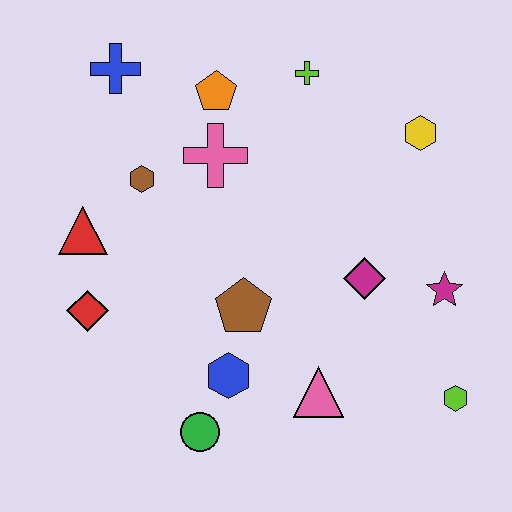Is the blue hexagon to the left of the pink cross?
No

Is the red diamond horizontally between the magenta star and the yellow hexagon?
No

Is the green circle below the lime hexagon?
Yes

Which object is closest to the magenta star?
The magenta diamond is closest to the magenta star.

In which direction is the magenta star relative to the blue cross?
The magenta star is to the right of the blue cross.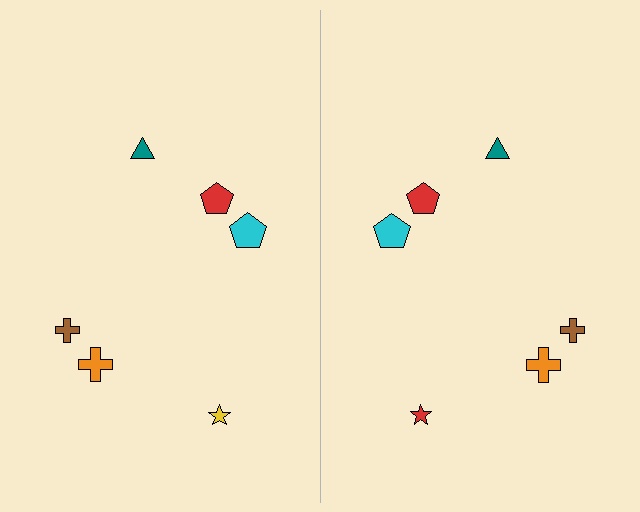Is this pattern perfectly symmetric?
No, the pattern is not perfectly symmetric. The red star on the right side breaks the symmetry — its mirror counterpart is yellow.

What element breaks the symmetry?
The red star on the right side breaks the symmetry — its mirror counterpart is yellow.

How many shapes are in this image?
There are 12 shapes in this image.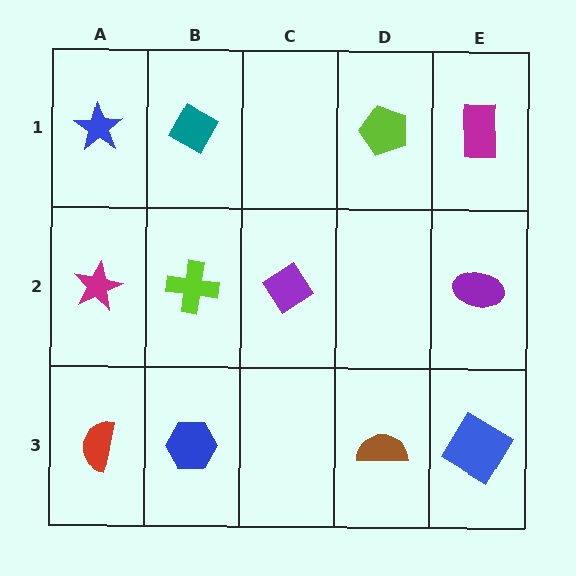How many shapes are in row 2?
4 shapes.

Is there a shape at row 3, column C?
No, that cell is empty.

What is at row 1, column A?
A blue star.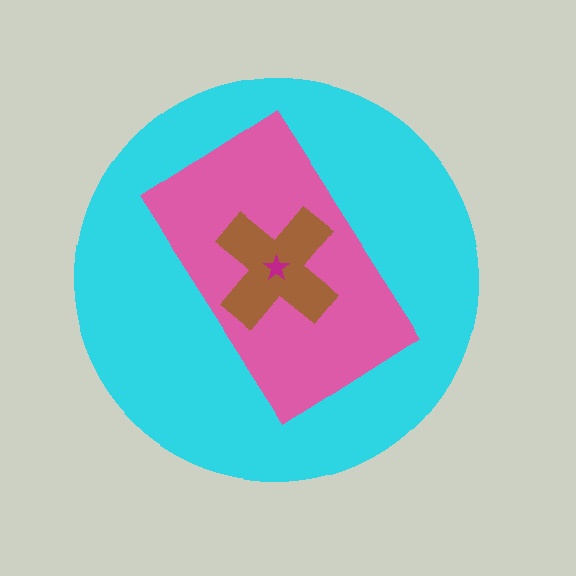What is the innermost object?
The magenta star.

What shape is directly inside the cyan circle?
The pink rectangle.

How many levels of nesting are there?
4.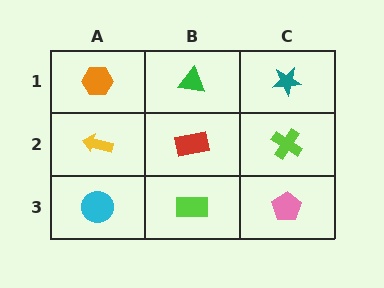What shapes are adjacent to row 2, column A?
An orange hexagon (row 1, column A), a cyan circle (row 3, column A), a red rectangle (row 2, column B).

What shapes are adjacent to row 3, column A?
A yellow arrow (row 2, column A), a lime rectangle (row 3, column B).